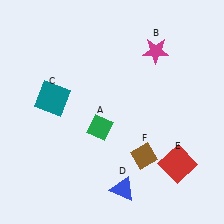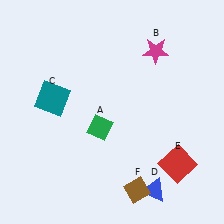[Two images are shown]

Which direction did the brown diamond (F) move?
The brown diamond (F) moved down.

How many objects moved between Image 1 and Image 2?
2 objects moved between the two images.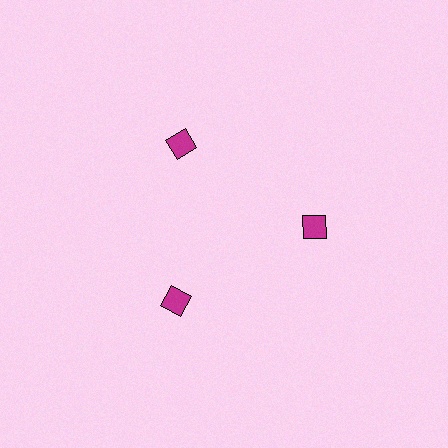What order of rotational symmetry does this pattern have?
This pattern has 3-fold rotational symmetry.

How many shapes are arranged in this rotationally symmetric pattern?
There are 3 shapes, arranged in 3 groups of 1.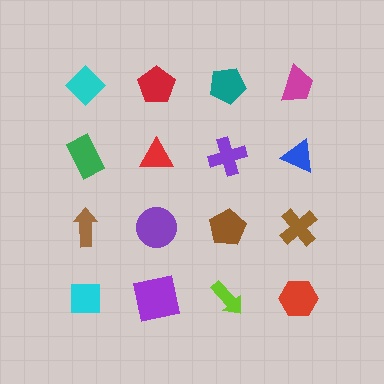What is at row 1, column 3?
A teal pentagon.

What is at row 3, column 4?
A brown cross.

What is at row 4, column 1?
A cyan square.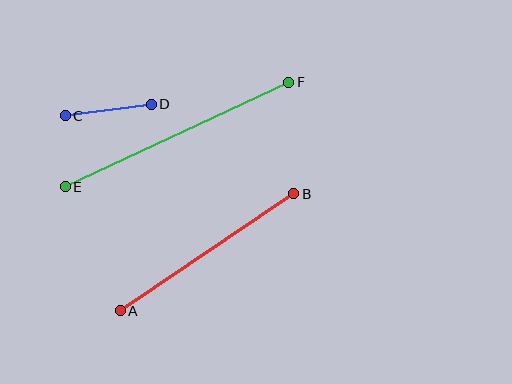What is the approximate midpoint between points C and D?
The midpoint is at approximately (108, 110) pixels.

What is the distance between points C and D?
The distance is approximately 87 pixels.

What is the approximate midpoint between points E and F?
The midpoint is at approximately (177, 134) pixels.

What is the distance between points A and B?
The distance is approximately 209 pixels.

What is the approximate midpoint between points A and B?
The midpoint is at approximately (207, 252) pixels.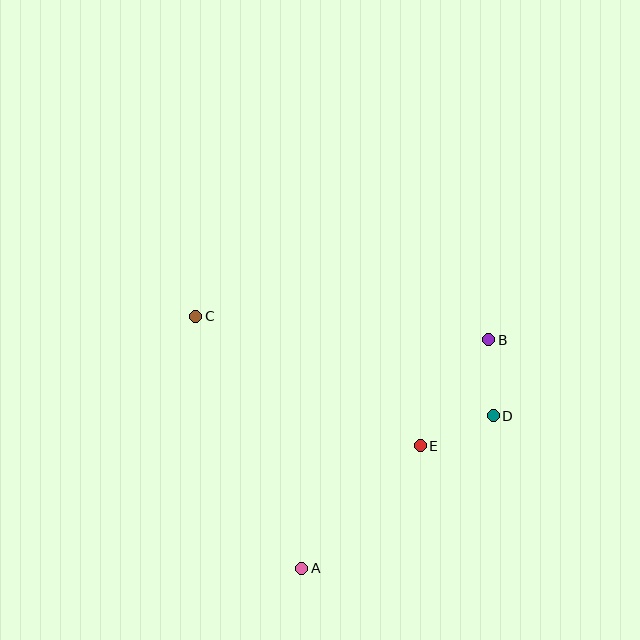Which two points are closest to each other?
Points B and D are closest to each other.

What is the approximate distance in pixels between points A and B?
The distance between A and B is approximately 295 pixels.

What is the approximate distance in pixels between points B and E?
The distance between B and E is approximately 126 pixels.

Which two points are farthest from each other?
Points C and D are farthest from each other.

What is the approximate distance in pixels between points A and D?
The distance between A and D is approximately 245 pixels.